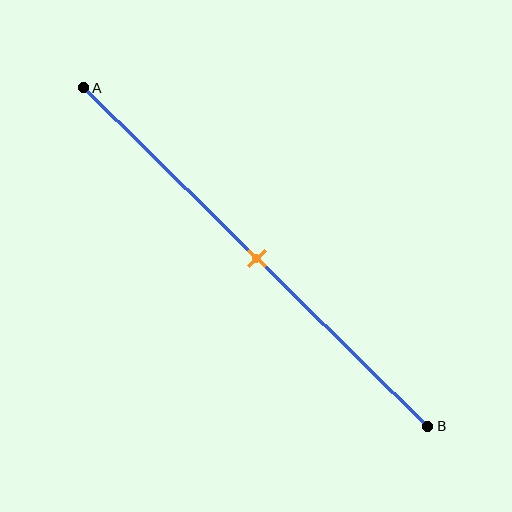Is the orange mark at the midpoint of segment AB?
Yes, the mark is approximately at the midpoint.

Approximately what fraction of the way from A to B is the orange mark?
The orange mark is approximately 50% of the way from A to B.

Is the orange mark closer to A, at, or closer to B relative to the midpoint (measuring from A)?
The orange mark is approximately at the midpoint of segment AB.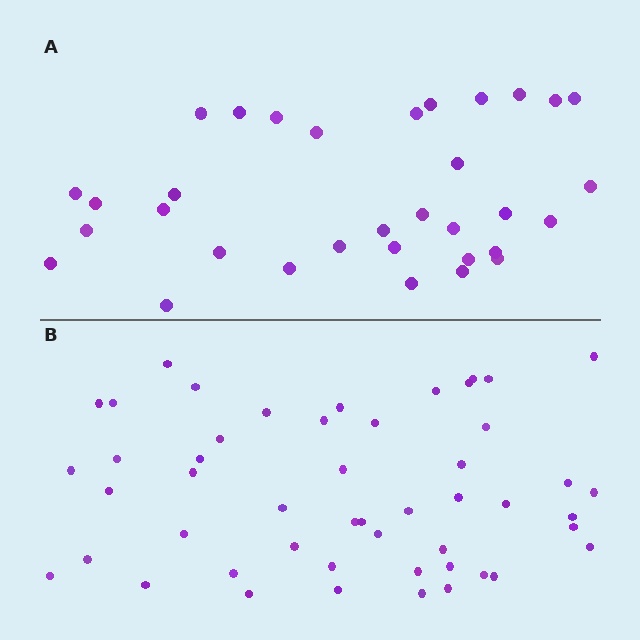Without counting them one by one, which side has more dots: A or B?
Region B (the bottom region) has more dots.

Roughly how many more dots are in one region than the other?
Region B has approximately 15 more dots than region A.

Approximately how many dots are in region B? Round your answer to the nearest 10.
About 50 dots.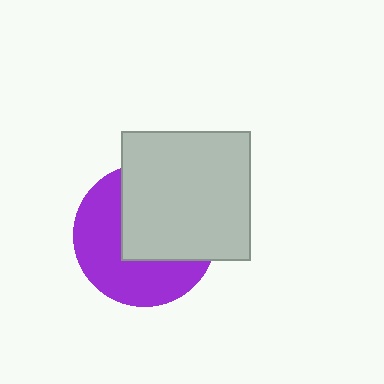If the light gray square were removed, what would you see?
You would see the complete purple circle.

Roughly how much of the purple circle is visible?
About half of it is visible (roughly 50%).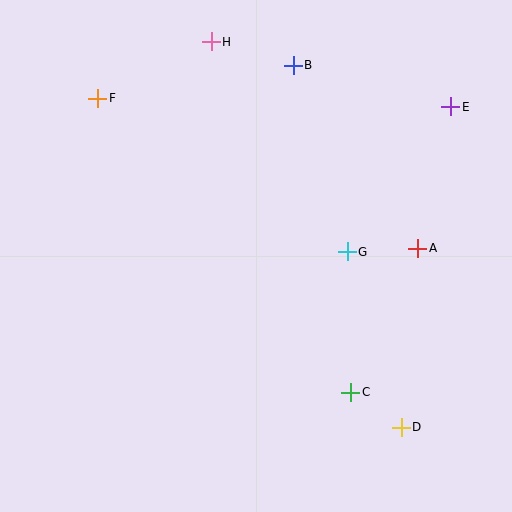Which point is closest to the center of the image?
Point G at (347, 252) is closest to the center.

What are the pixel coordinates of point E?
Point E is at (451, 107).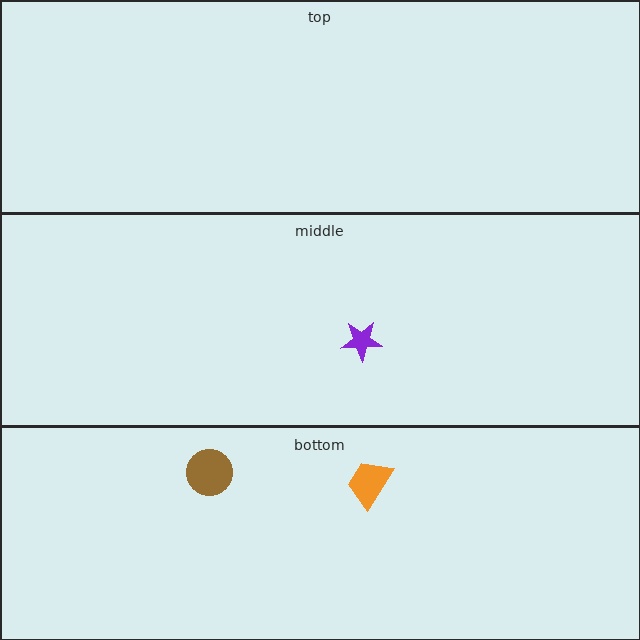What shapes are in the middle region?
The purple star.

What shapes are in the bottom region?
The brown circle, the orange trapezoid.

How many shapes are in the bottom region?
2.